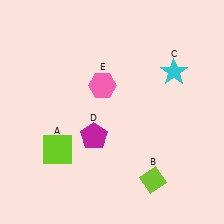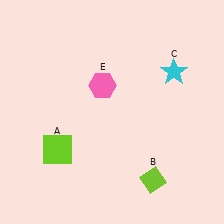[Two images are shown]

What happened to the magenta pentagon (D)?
The magenta pentagon (D) was removed in Image 2. It was in the bottom-left area of Image 1.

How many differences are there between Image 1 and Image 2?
There is 1 difference between the two images.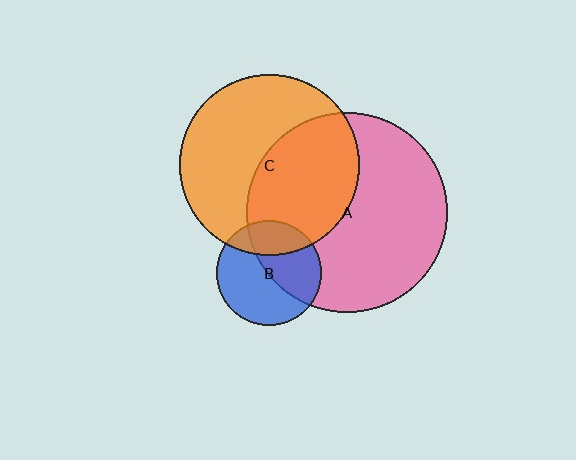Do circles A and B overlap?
Yes.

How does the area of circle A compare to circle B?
Approximately 3.7 times.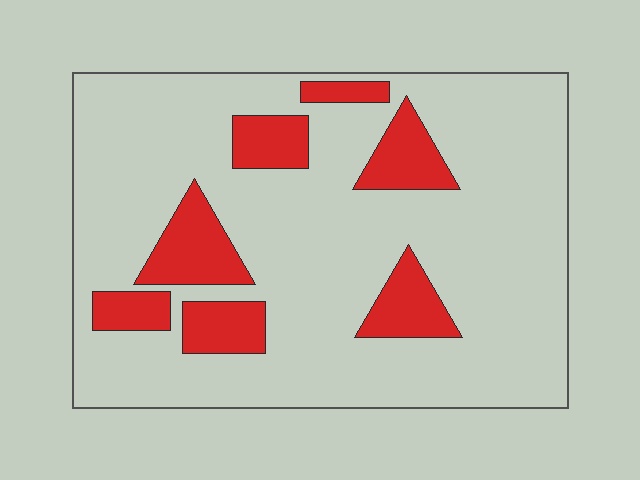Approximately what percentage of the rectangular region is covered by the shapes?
Approximately 20%.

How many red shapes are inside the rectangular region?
7.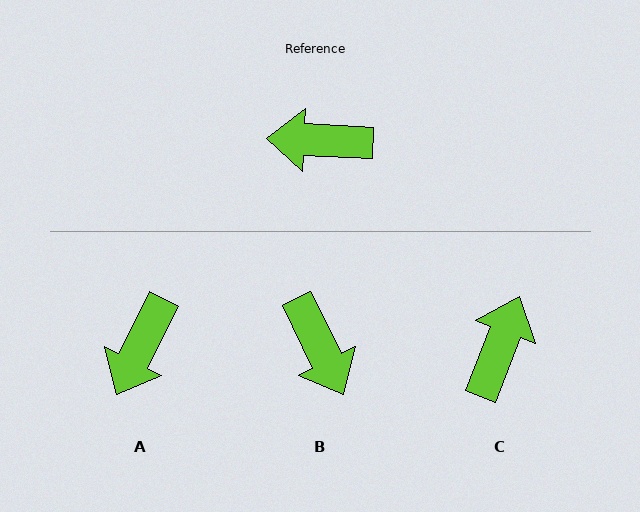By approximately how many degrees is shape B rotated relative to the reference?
Approximately 119 degrees counter-clockwise.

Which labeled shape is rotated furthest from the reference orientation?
B, about 119 degrees away.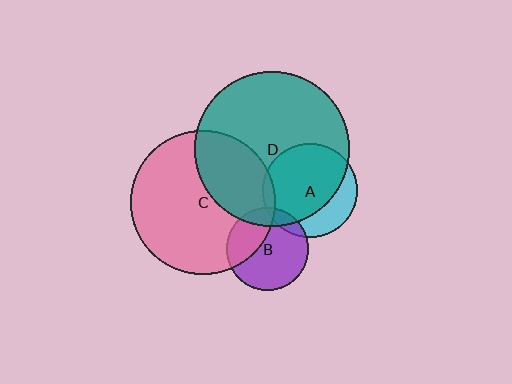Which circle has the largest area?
Circle D (teal).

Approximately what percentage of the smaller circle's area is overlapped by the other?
Approximately 10%.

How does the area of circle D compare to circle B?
Approximately 3.5 times.